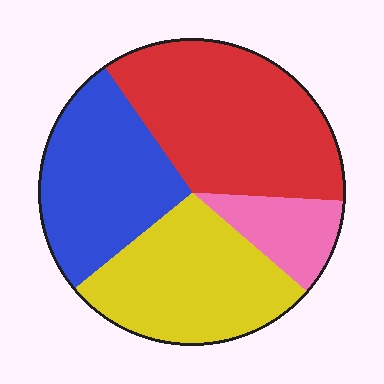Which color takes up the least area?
Pink, at roughly 10%.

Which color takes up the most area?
Red, at roughly 35%.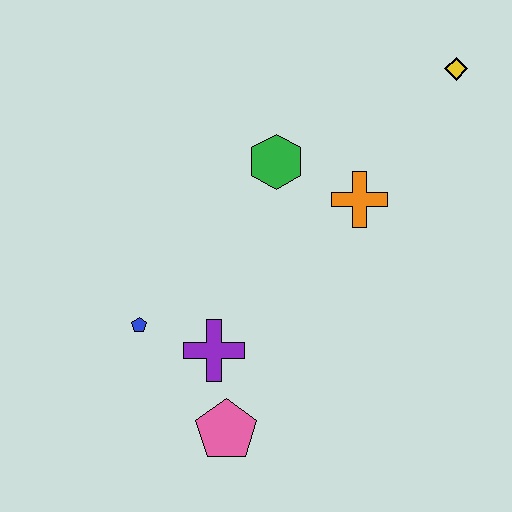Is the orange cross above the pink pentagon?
Yes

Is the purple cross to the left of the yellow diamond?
Yes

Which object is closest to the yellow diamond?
The orange cross is closest to the yellow diamond.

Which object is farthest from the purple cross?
The yellow diamond is farthest from the purple cross.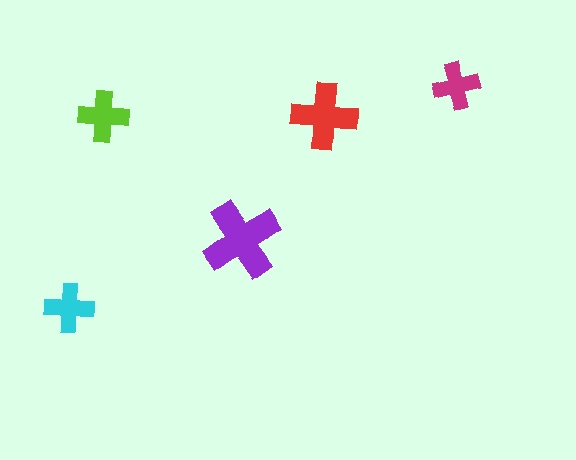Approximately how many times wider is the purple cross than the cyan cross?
About 1.5 times wider.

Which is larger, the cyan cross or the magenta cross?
The cyan one.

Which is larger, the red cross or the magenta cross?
The red one.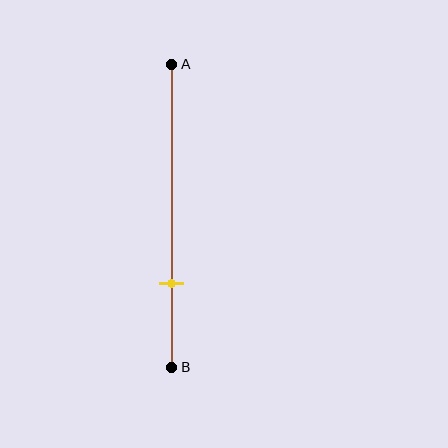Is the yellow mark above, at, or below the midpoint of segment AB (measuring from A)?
The yellow mark is below the midpoint of segment AB.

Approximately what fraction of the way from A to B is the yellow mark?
The yellow mark is approximately 70% of the way from A to B.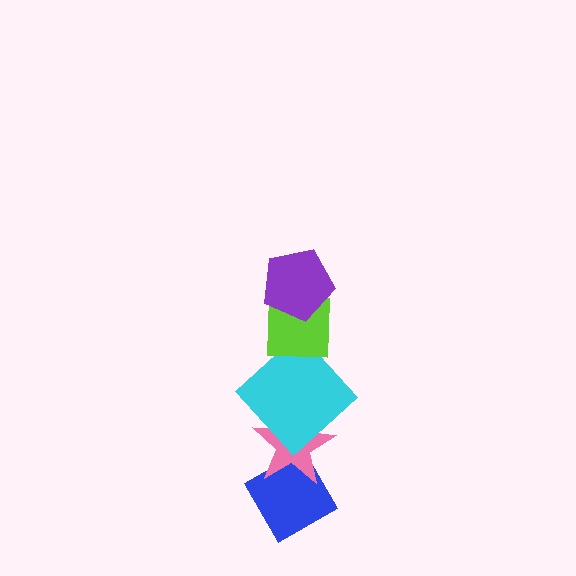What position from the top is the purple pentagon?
The purple pentagon is 1st from the top.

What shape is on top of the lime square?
The purple pentagon is on top of the lime square.